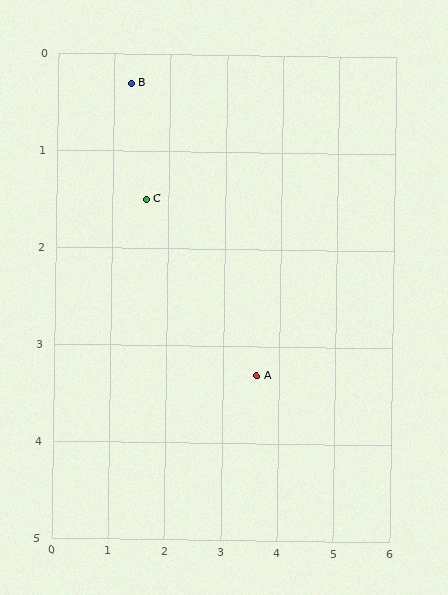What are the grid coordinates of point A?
Point A is at approximately (3.6, 3.3).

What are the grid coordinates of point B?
Point B is at approximately (1.3, 0.3).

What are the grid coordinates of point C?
Point C is at approximately (1.6, 1.5).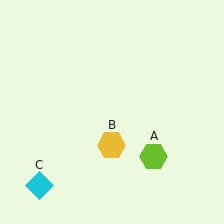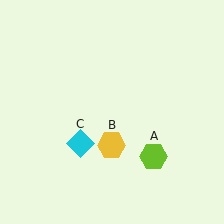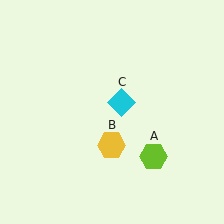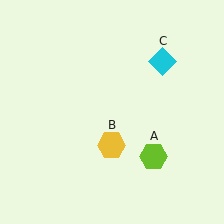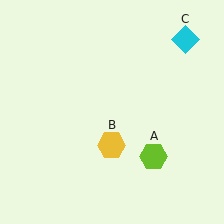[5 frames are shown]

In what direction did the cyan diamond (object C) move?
The cyan diamond (object C) moved up and to the right.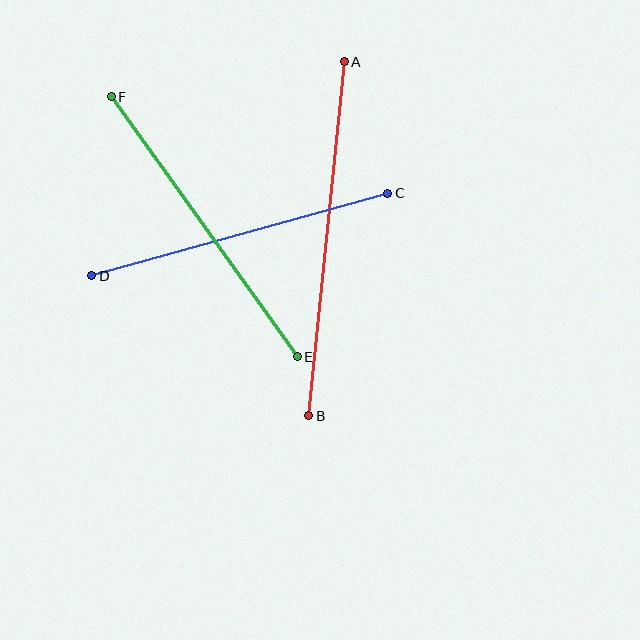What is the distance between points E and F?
The distance is approximately 320 pixels.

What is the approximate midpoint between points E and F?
The midpoint is at approximately (204, 227) pixels.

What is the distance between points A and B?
The distance is approximately 356 pixels.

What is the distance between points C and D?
The distance is approximately 307 pixels.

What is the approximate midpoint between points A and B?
The midpoint is at approximately (326, 239) pixels.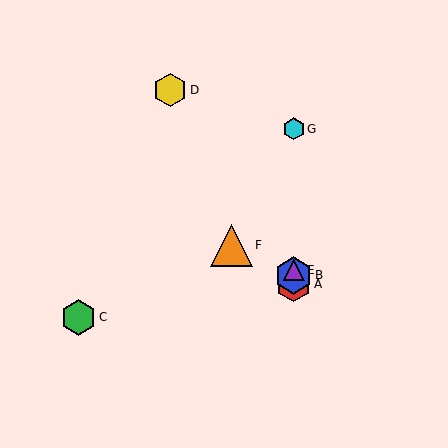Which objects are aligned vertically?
Objects A, B, E, G are aligned vertically.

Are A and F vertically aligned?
No, A is at x≈294 and F is at x≈232.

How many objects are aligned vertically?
4 objects (A, B, E, G) are aligned vertically.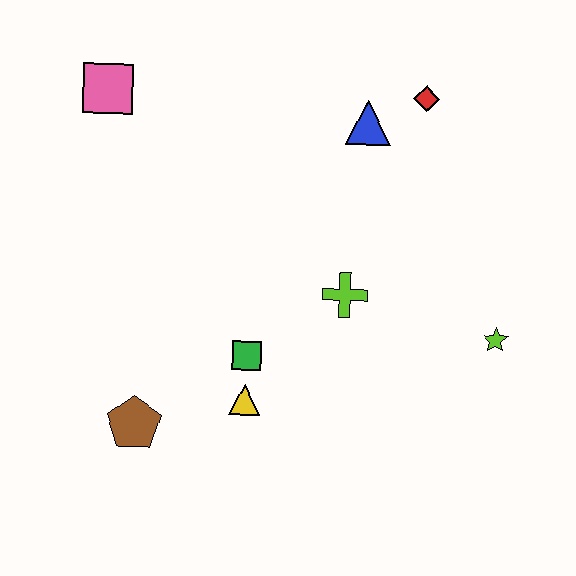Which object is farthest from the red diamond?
The brown pentagon is farthest from the red diamond.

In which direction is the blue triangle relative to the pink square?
The blue triangle is to the right of the pink square.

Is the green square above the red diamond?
No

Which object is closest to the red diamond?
The blue triangle is closest to the red diamond.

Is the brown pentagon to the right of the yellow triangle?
No